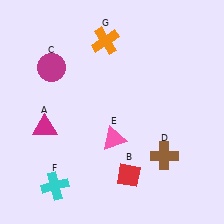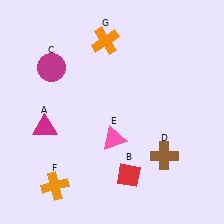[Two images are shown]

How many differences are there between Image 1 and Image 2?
There is 1 difference between the two images.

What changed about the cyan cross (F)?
In Image 1, F is cyan. In Image 2, it changed to orange.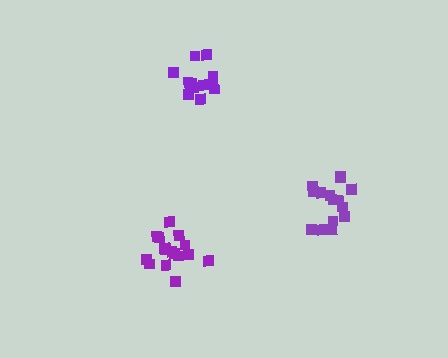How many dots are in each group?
Group 1: 13 dots, Group 2: 16 dots, Group 3: 15 dots (44 total).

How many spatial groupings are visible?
There are 3 spatial groupings.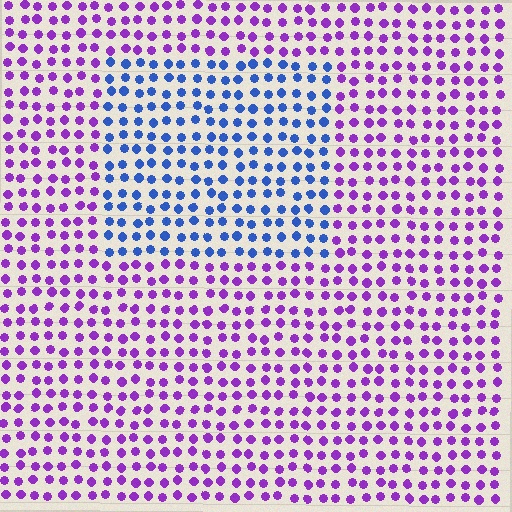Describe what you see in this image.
The image is filled with small purple elements in a uniform arrangement. A rectangle-shaped region is visible where the elements are tinted to a slightly different hue, forming a subtle color boundary.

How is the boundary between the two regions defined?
The boundary is defined purely by a slight shift in hue (about 59 degrees). Spacing, size, and orientation are identical on both sides.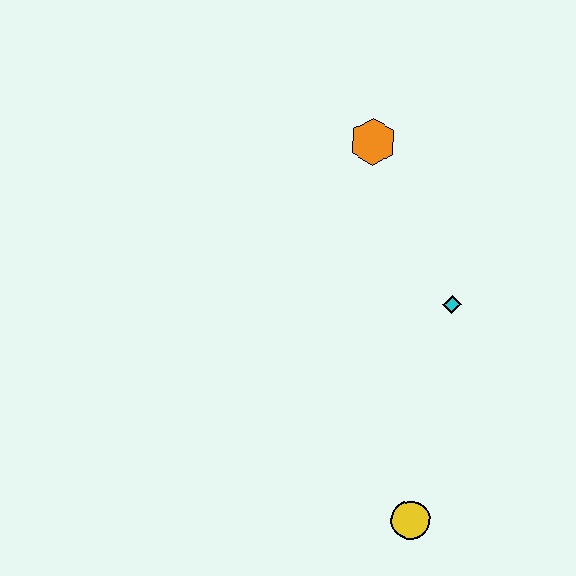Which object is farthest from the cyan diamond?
The yellow circle is farthest from the cyan diamond.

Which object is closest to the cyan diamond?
The orange hexagon is closest to the cyan diamond.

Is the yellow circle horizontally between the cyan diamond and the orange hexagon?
Yes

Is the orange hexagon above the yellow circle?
Yes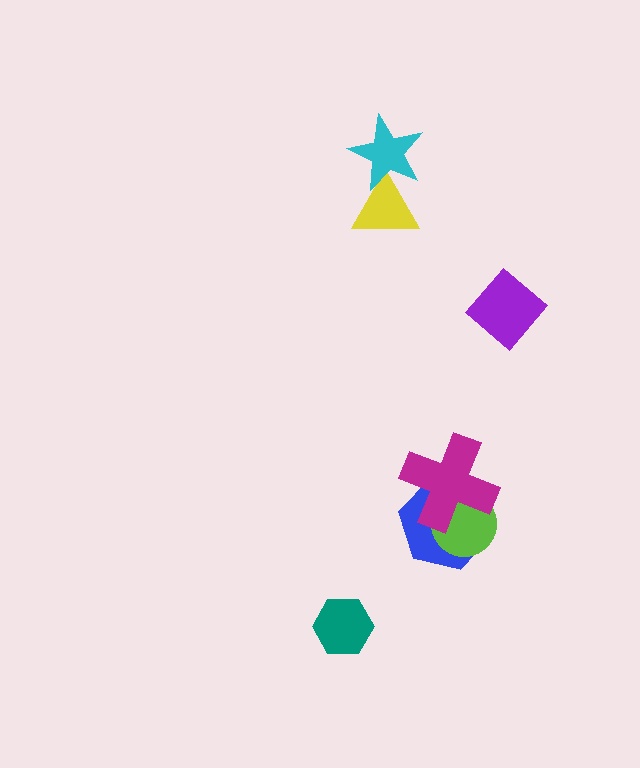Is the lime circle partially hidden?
Yes, it is partially covered by another shape.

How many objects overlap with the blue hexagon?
2 objects overlap with the blue hexagon.